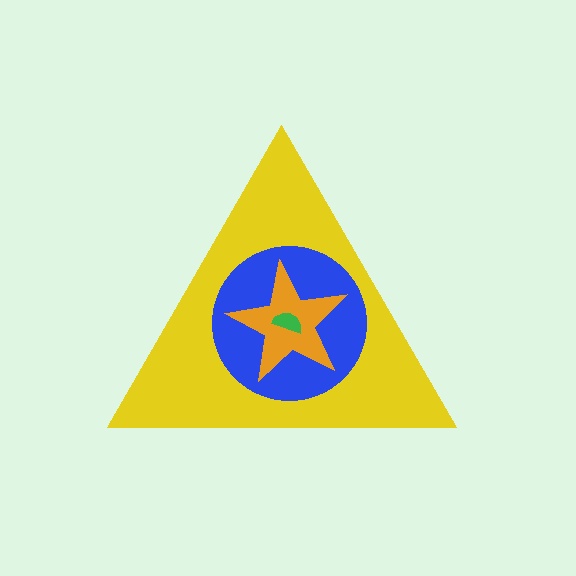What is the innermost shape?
The green semicircle.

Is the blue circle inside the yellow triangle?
Yes.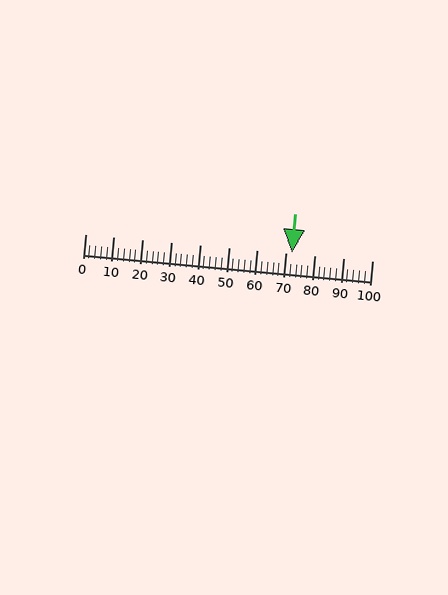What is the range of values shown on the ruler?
The ruler shows values from 0 to 100.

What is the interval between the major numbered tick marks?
The major tick marks are spaced 10 units apart.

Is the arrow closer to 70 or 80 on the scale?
The arrow is closer to 70.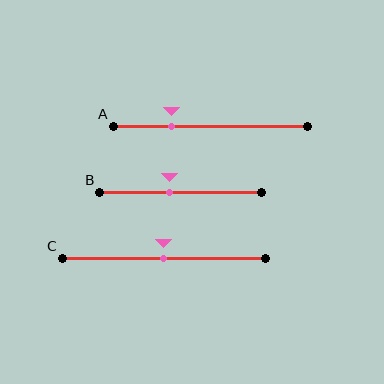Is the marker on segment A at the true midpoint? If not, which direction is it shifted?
No, the marker on segment A is shifted to the left by about 20% of the segment length.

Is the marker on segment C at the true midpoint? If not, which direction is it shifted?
Yes, the marker on segment C is at the true midpoint.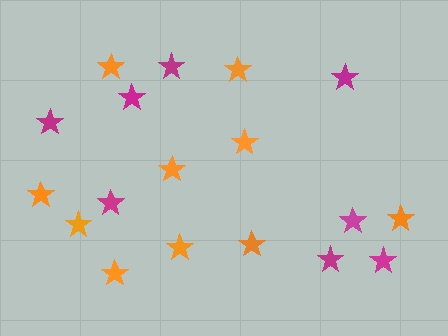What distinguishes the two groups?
There are 2 groups: one group of orange stars (10) and one group of magenta stars (8).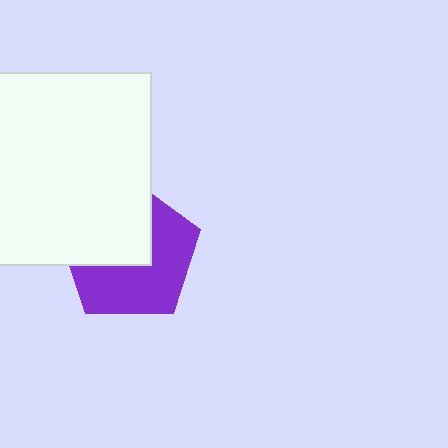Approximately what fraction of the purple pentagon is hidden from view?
Roughly 45% of the purple pentagon is hidden behind the white square.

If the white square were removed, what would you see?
You would see the complete purple pentagon.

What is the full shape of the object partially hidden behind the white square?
The partially hidden object is a purple pentagon.